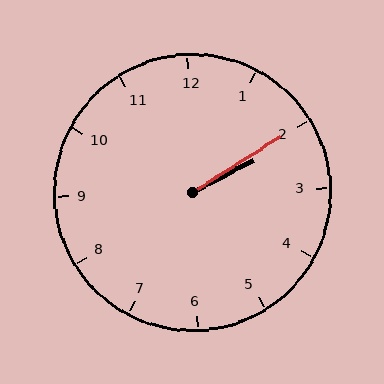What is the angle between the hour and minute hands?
Approximately 5 degrees.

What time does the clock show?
2:10.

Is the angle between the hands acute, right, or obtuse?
It is acute.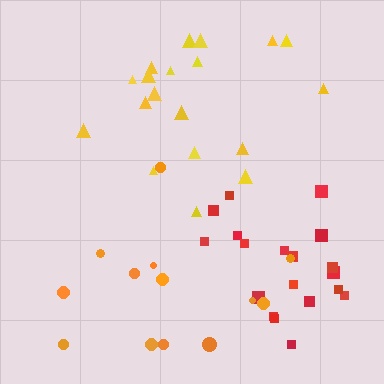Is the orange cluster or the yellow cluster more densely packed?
Yellow.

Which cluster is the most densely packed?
Red.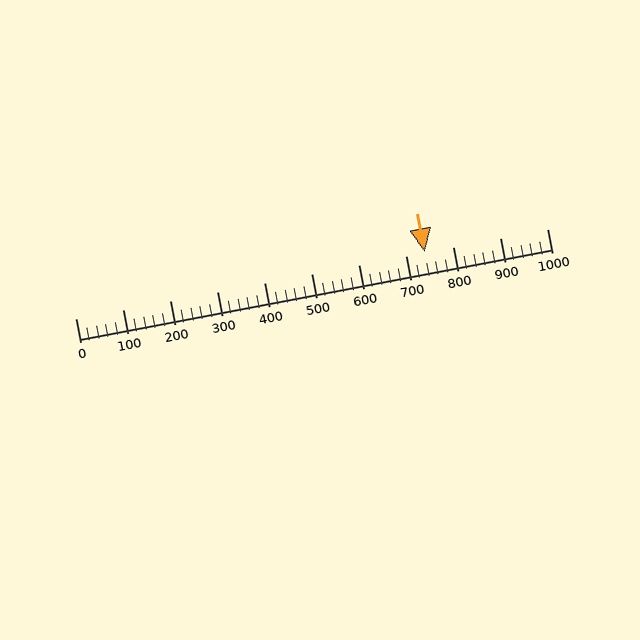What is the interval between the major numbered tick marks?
The major tick marks are spaced 100 units apart.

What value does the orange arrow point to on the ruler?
The orange arrow points to approximately 740.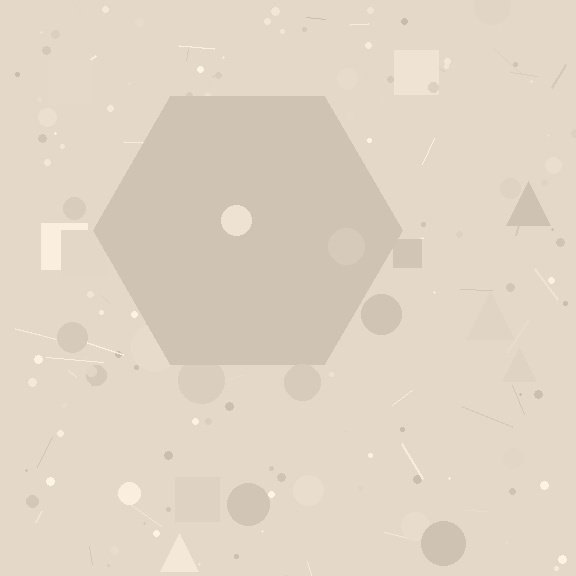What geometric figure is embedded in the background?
A hexagon is embedded in the background.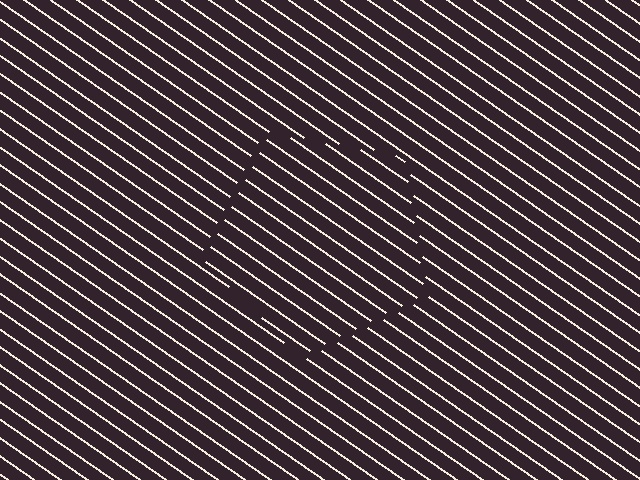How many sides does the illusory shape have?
5 sides — the line-ends trace a pentagon.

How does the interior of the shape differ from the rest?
The interior of the shape contains the same grating, shifted by half a period — the contour is defined by the phase discontinuity where line-ends from the inner and outer gratings abut.